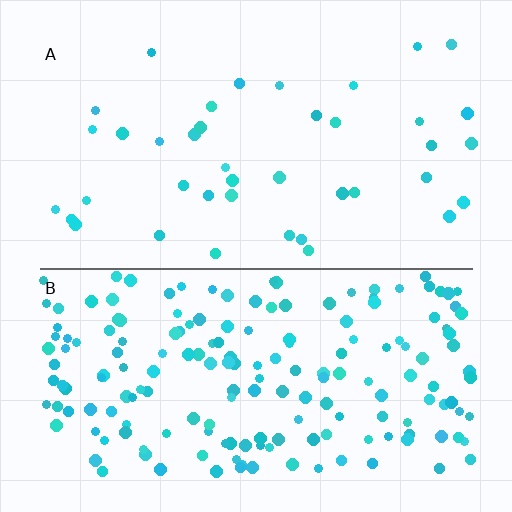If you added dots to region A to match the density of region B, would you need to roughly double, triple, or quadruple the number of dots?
Approximately quadruple.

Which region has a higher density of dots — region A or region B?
B (the bottom).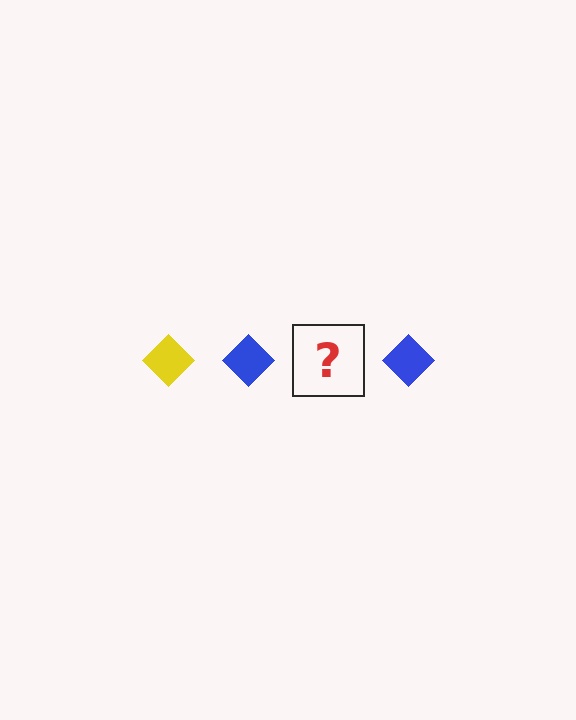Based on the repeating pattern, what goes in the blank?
The blank should be a yellow diamond.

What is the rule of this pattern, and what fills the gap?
The rule is that the pattern cycles through yellow, blue diamonds. The gap should be filled with a yellow diamond.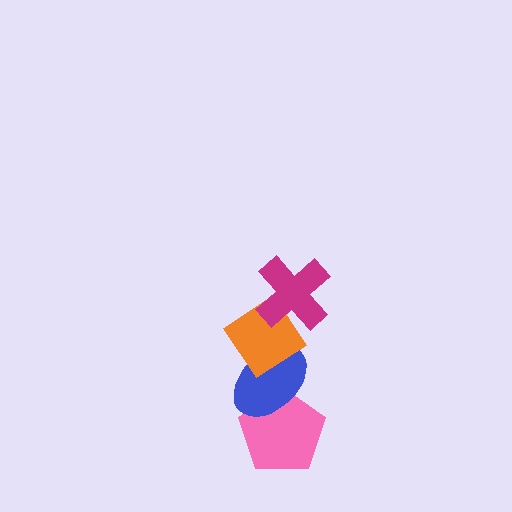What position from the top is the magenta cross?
The magenta cross is 1st from the top.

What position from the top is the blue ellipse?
The blue ellipse is 3rd from the top.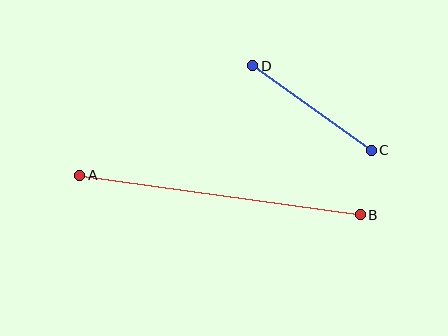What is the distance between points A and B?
The distance is approximately 283 pixels.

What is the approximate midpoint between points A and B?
The midpoint is at approximately (220, 195) pixels.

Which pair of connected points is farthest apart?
Points A and B are farthest apart.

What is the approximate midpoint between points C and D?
The midpoint is at approximately (312, 108) pixels.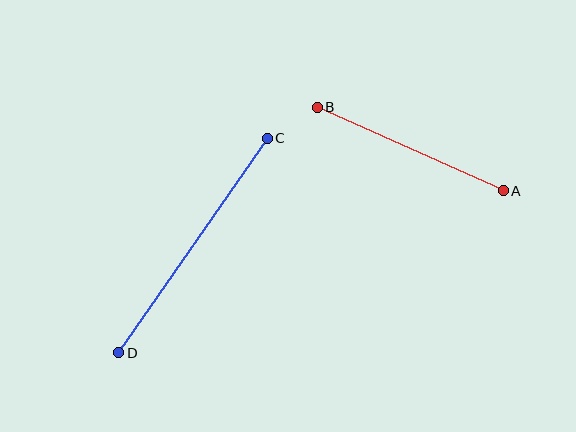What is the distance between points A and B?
The distance is approximately 204 pixels.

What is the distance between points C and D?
The distance is approximately 261 pixels.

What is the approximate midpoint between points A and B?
The midpoint is at approximately (410, 149) pixels.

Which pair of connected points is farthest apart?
Points C and D are farthest apart.